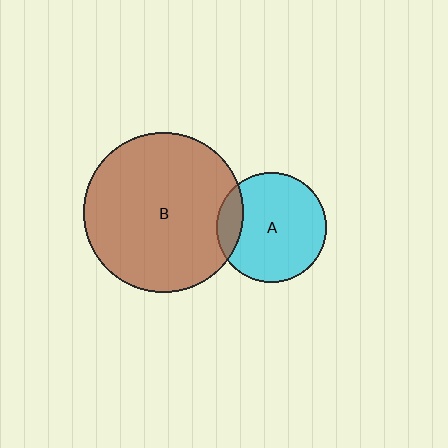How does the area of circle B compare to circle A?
Approximately 2.1 times.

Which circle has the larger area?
Circle B (brown).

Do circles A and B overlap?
Yes.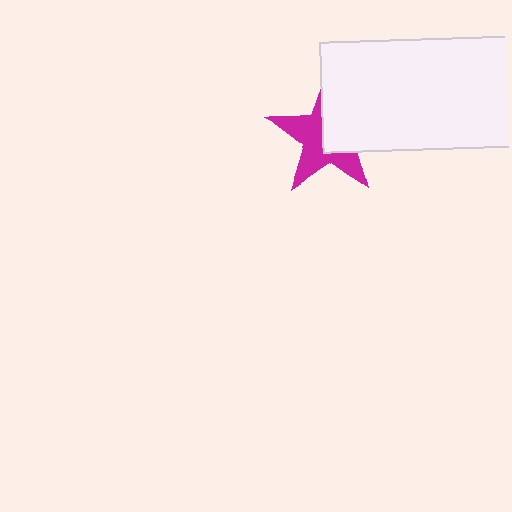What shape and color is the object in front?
The object in front is a white rectangle.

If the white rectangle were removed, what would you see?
You would see the complete magenta star.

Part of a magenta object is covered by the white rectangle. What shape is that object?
It is a star.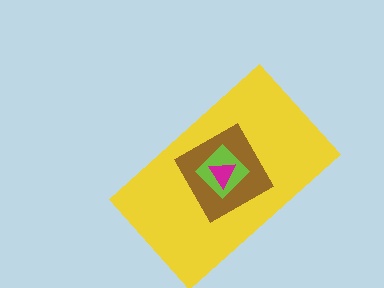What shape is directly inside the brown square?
The lime diamond.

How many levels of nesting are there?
4.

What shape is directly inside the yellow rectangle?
The brown square.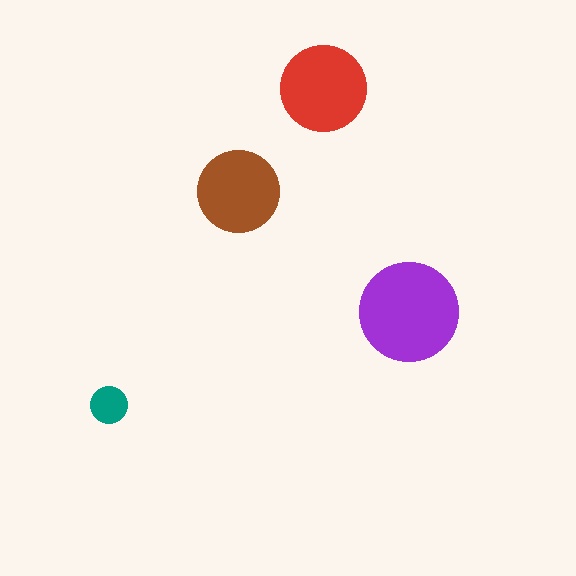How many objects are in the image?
There are 4 objects in the image.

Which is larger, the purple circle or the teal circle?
The purple one.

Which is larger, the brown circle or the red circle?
The red one.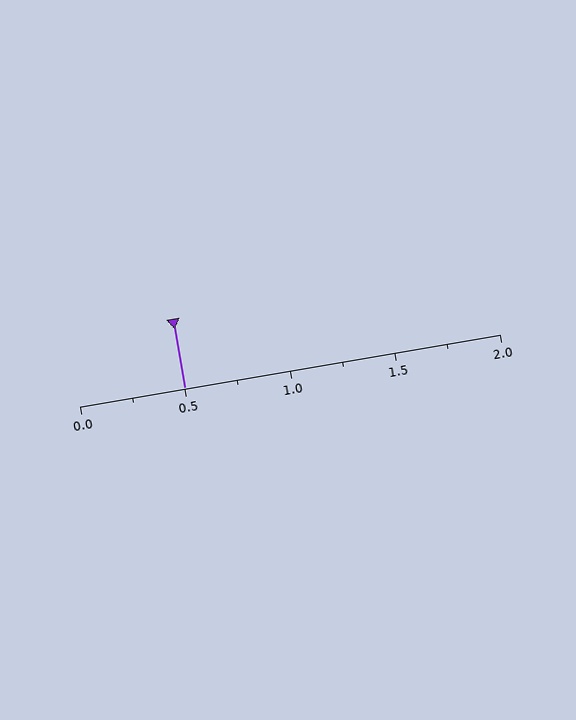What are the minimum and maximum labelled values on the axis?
The axis runs from 0.0 to 2.0.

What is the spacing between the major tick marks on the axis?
The major ticks are spaced 0.5 apart.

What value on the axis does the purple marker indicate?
The marker indicates approximately 0.5.